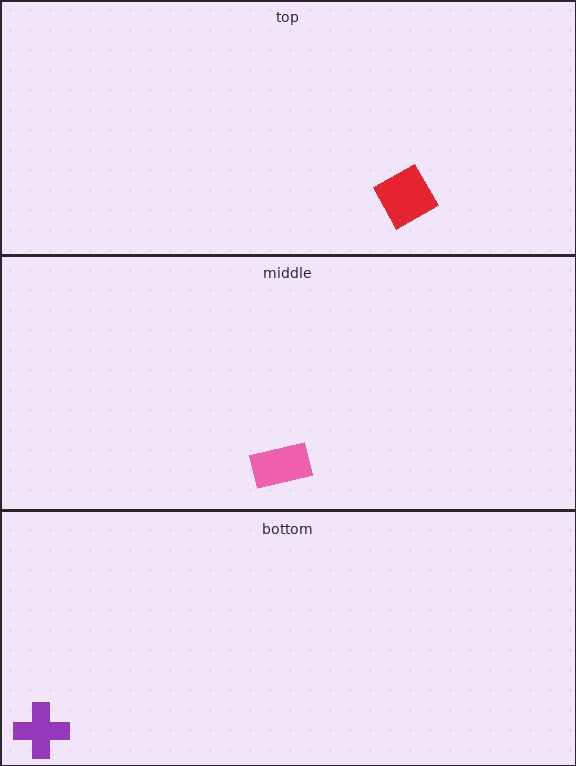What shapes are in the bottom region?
The purple cross.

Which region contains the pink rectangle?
The middle region.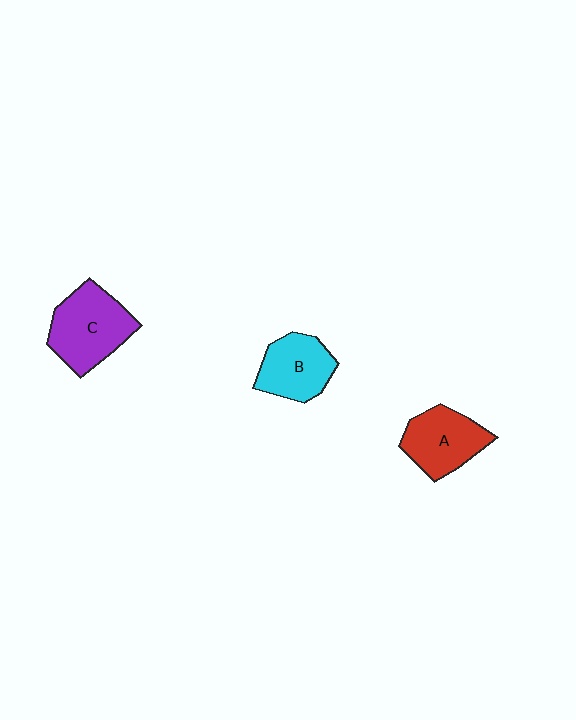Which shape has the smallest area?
Shape B (cyan).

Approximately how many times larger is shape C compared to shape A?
Approximately 1.2 times.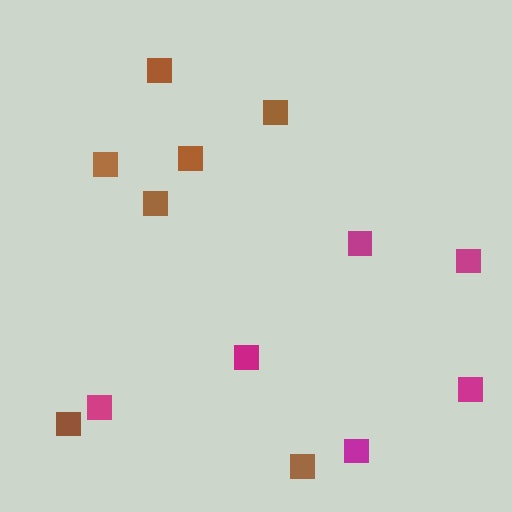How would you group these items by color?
There are 2 groups: one group of magenta squares (6) and one group of brown squares (7).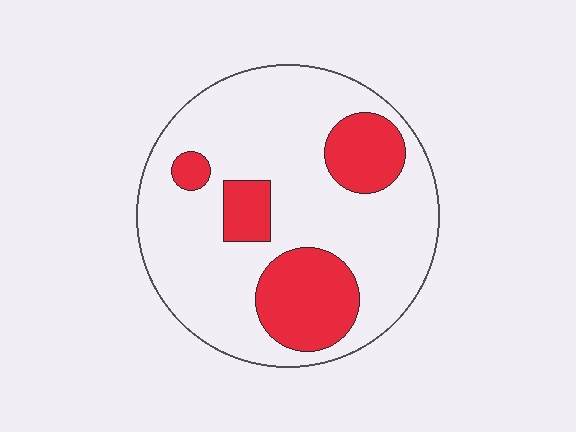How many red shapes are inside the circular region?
4.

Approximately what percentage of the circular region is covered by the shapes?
Approximately 25%.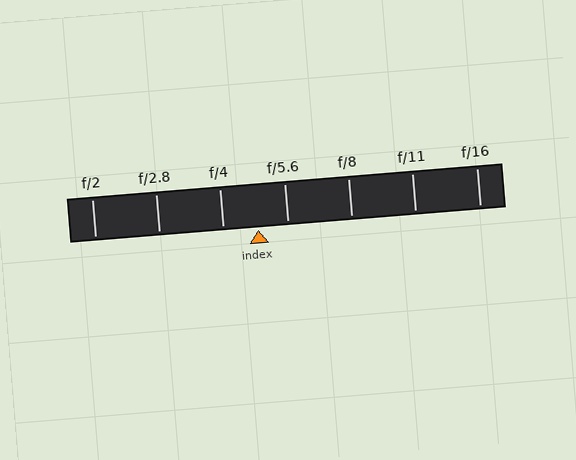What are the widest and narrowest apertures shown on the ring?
The widest aperture shown is f/2 and the narrowest is f/16.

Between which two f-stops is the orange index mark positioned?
The index mark is between f/4 and f/5.6.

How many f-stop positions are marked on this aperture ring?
There are 7 f-stop positions marked.